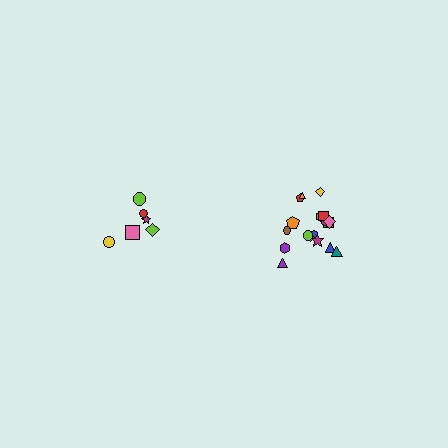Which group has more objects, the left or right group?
The right group.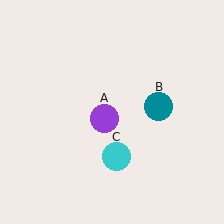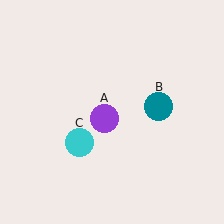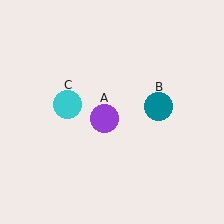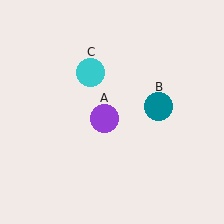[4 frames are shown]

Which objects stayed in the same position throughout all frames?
Purple circle (object A) and teal circle (object B) remained stationary.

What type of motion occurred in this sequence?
The cyan circle (object C) rotated clockwise around the center of the scene.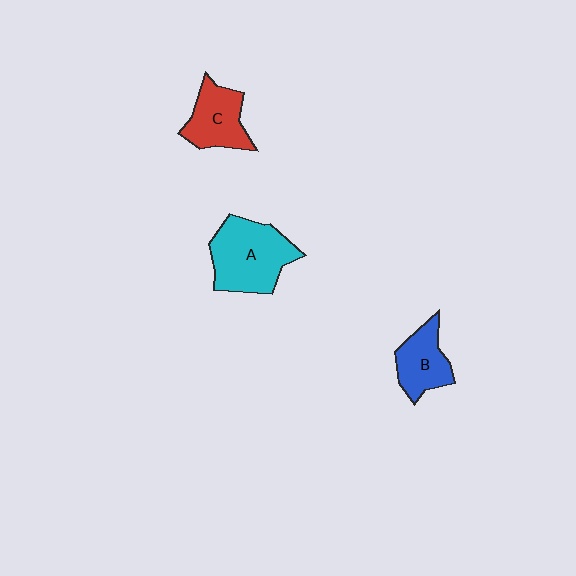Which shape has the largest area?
Shape A (cyan).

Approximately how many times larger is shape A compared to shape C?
Approximately 1.5 times.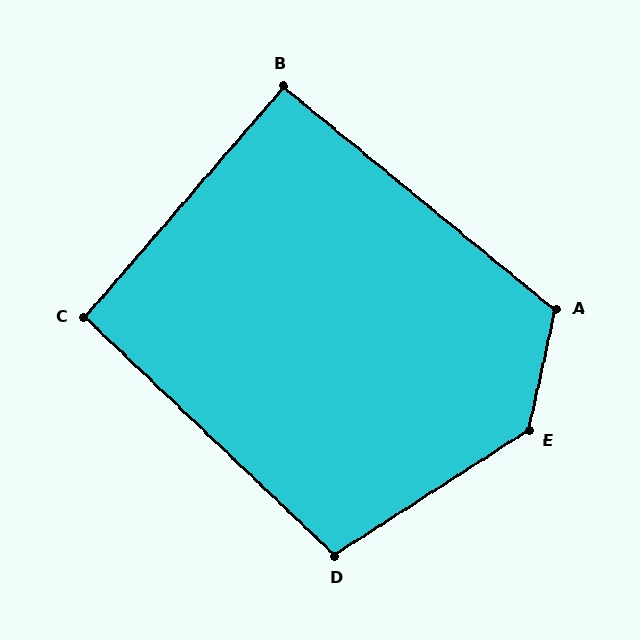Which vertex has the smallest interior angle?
B, at approximately 92 degrees.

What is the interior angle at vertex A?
Approximately 117 degrees (obtuse).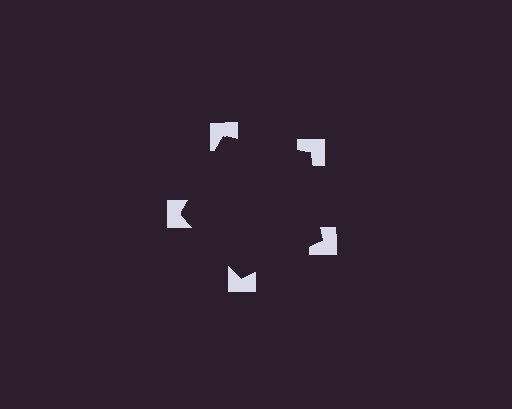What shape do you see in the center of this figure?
An illusory pentagon — its edges are inferred from the aligned wedge cuts in the notched squares, not physically drawn.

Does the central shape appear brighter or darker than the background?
It typically appears slightly darker than the background, even though no actual brightness change is drawn.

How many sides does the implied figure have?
5 sides.